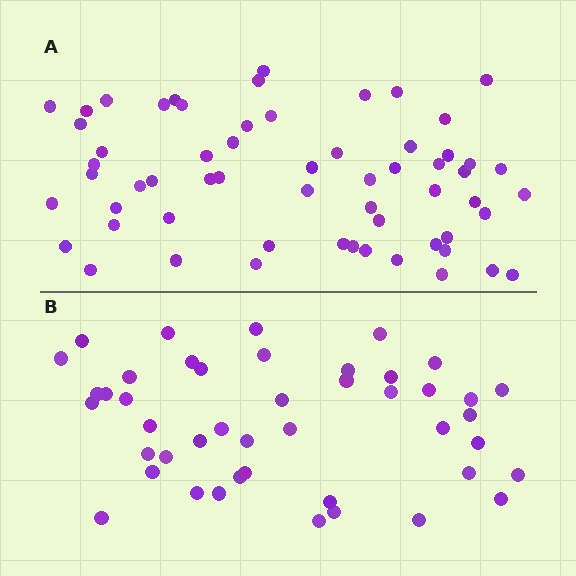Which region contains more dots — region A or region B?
Region A (the top region) has more dots.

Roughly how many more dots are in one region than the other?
Region A has approximately 15 more dots than region B.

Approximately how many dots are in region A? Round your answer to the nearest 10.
About 60 dots.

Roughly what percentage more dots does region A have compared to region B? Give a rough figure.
About 35% more.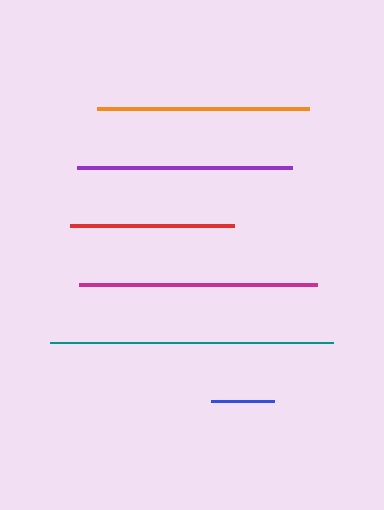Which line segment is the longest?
The teal line is the longest at approximately 283 pixels.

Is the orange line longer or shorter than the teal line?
The teal line is longer than the orange line.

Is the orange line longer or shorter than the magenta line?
The magenta line is longer than the orange line.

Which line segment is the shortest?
The blue line is the shortest at approximately 63 pixels.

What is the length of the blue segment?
The blue segment is approximately 63 pixels long.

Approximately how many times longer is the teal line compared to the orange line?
The teal line is approximately 1.3 times the length of the orange line.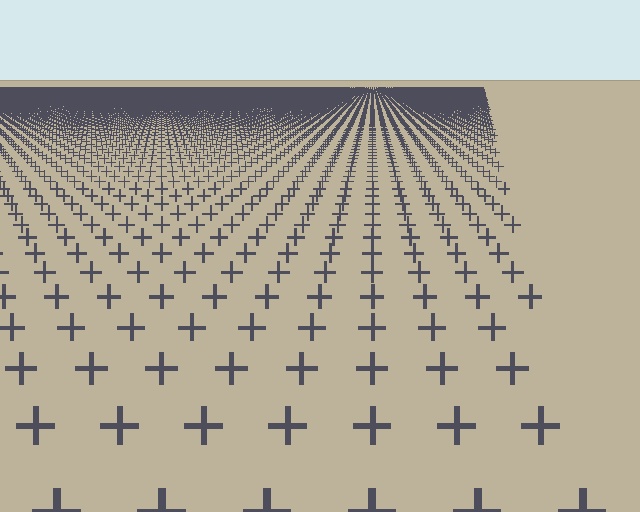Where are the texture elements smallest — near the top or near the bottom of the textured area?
Near the top.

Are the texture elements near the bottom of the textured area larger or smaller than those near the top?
Larger. Near the bottom, elements are closer to the viewer and appear at a bigger on-screen size.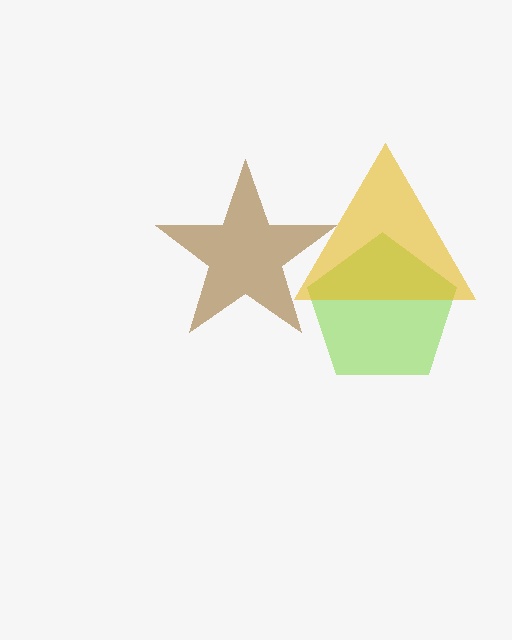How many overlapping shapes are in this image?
There are 3 overlapping shapes in the image.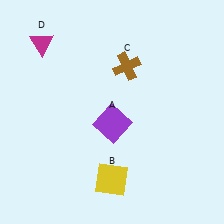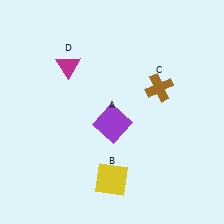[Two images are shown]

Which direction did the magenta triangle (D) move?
The magenta triangle (D) moved right.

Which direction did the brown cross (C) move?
The brown cross (C) moved right.